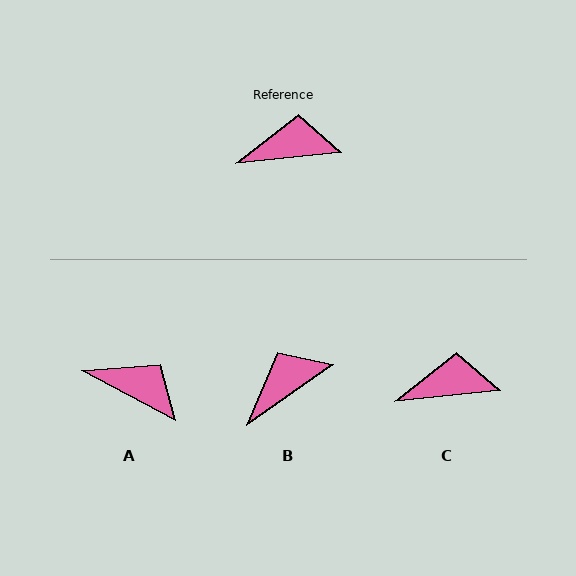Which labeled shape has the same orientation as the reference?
C.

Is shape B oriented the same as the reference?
No, it is off by about 29 degrees.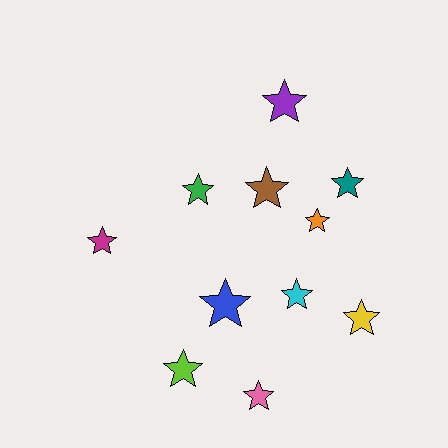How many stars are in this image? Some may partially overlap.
There are 11 stars.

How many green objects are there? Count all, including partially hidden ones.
There is 1 green object.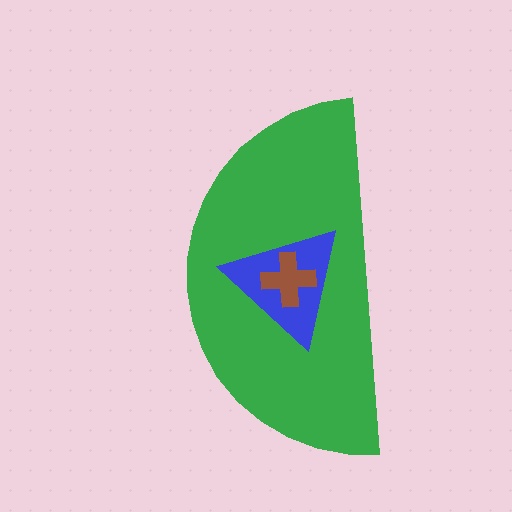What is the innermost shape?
The brown cross.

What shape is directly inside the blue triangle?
The brown cross.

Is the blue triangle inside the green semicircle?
Yes.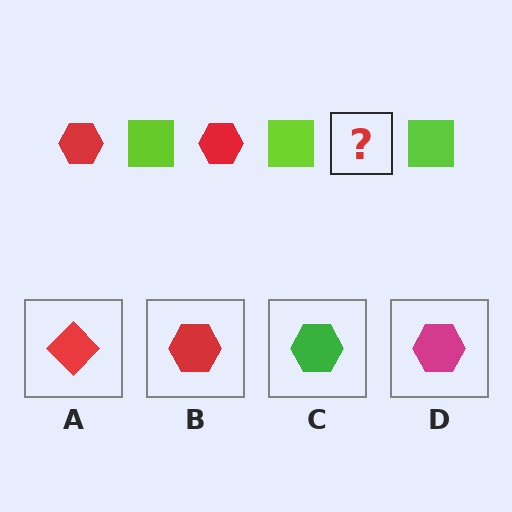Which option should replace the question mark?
Option B.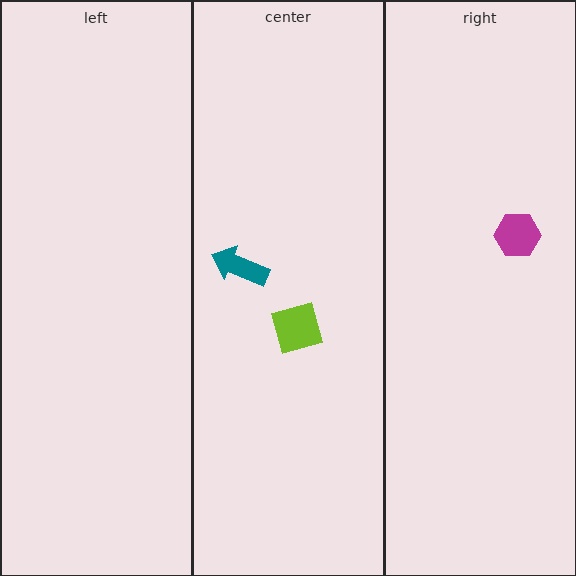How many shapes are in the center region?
2.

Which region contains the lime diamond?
The center region.